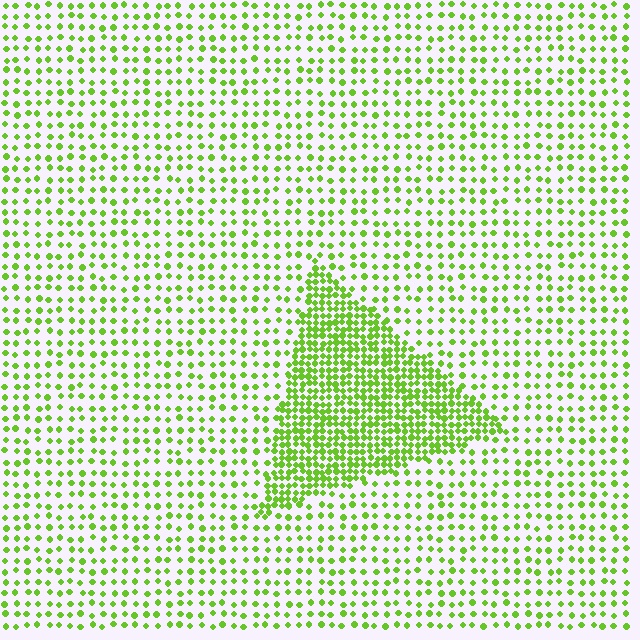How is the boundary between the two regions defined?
The boundary is defined by a change in element density (approximately 2.6x ratio). All elements are the same color, size, and shape.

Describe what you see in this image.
The image contains small lime elements arranged at two different densities. A triangle-shaped region is visible where the elements are more densely packed than the surrounding area.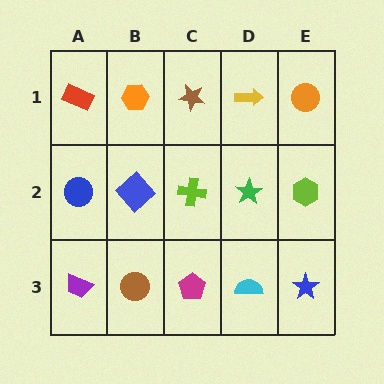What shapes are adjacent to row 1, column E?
A lime hexagon (row 2, column E), a yellow arrow (row 1, column D).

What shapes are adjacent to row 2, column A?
A red rectangle (row 1, column A), a purple trapezoid (row 3, column A), a blue diamond (row 2, column B).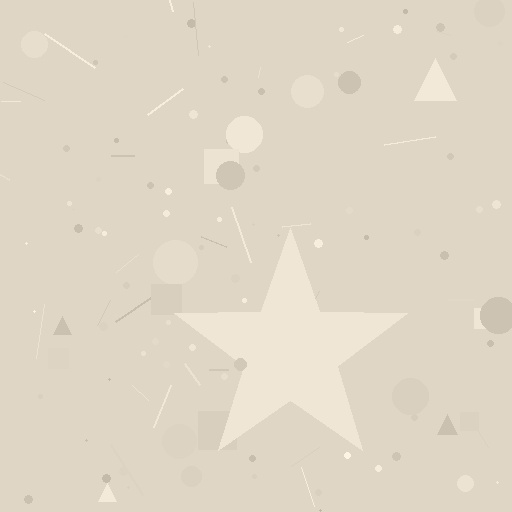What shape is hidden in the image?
A star is hidden in the image.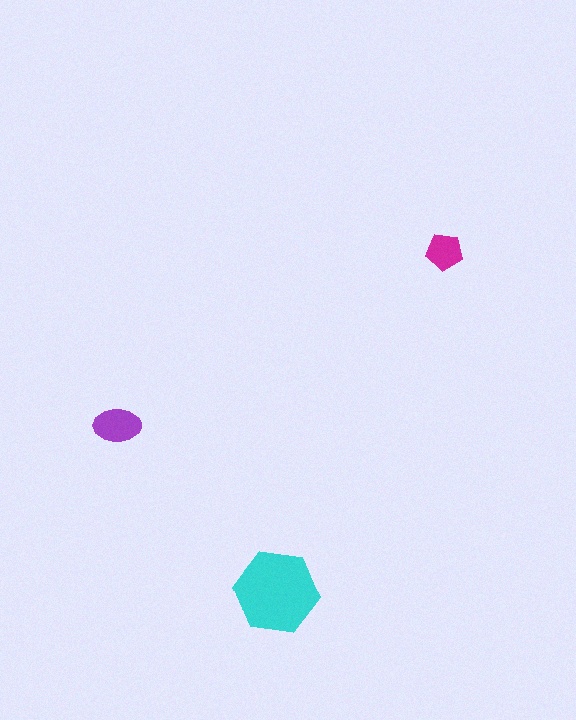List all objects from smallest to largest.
The magenta pentagon, the purple ellipse, the cyan hexagon.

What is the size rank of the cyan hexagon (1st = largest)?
1st.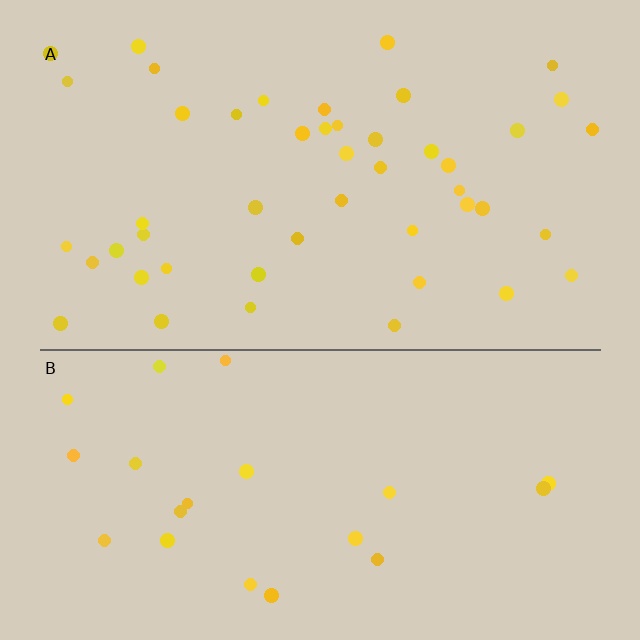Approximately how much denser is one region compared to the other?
Approximately 2.1× — region A over region B.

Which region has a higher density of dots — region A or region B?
A (the top).